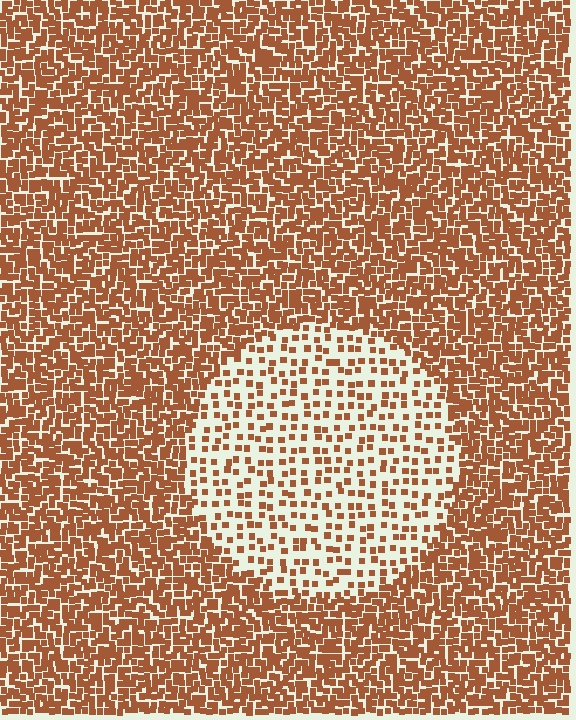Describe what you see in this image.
The image contains small brown elements arranged at two different densities. A circle-shaped region is visible where the elements are less densely packed than the surrounding area.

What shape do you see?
I see a circle.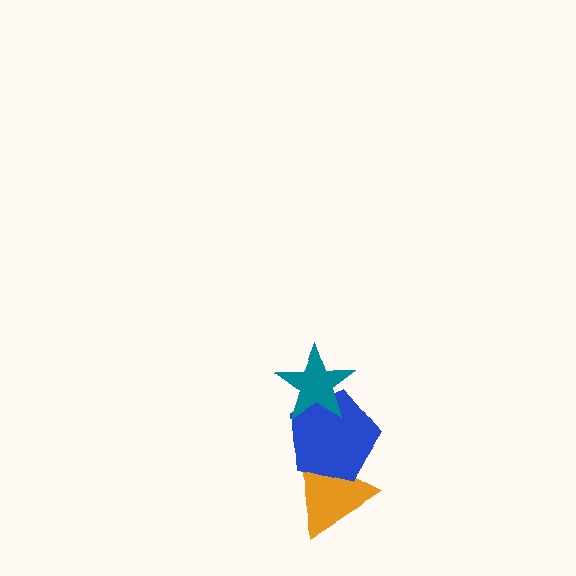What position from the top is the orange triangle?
The orange triangle is 3rd from the top.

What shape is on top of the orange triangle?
The blue pentagon is on top of the orange triangle.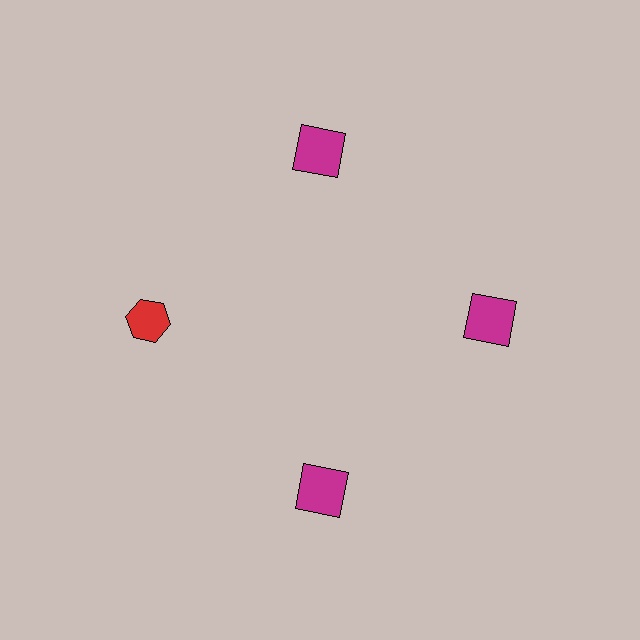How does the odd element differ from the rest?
It differs in both color (red instead of magenta) and shape (hexagon instead of square).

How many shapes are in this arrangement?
There are 4 shapes arranged in a ring pattern.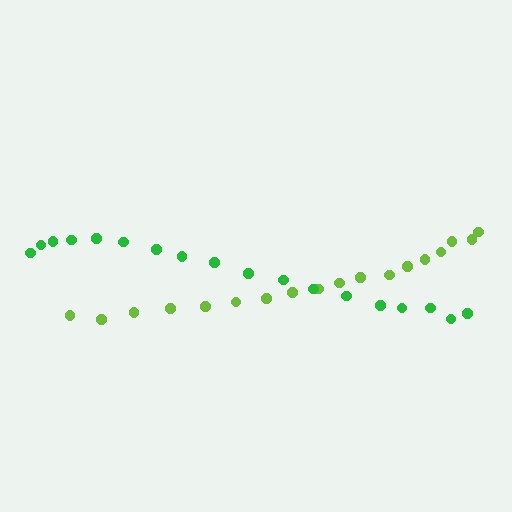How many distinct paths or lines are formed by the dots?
There are 2 distinct paths.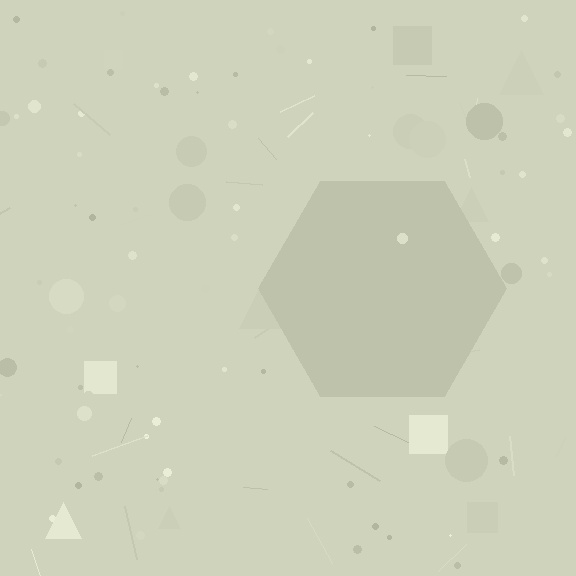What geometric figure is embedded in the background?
A hexagon is embedded in the background.